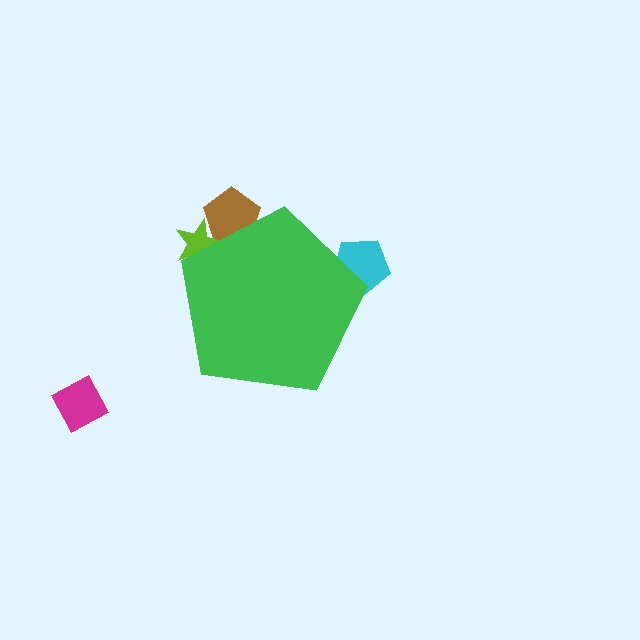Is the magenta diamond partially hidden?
No, the magenta diamond is fully visible.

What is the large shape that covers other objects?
A green pentagon.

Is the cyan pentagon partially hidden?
Yes, the cyan pentagon is partially hidden behind the green pentagon.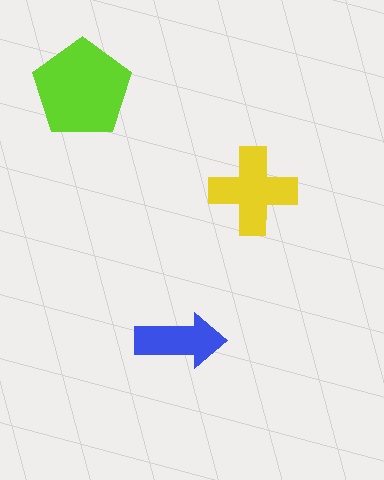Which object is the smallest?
The blue arrow.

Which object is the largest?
The lime pentagon.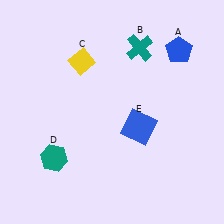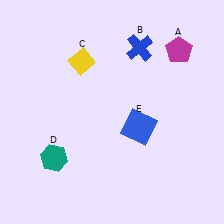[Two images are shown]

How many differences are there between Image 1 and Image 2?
There are 2 differences between the two images.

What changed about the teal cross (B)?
In Image 1, B is teal. In Image 2, it changed to blue.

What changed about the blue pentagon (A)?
In Image 1, A is blue. In Image 2, it changed to magenta.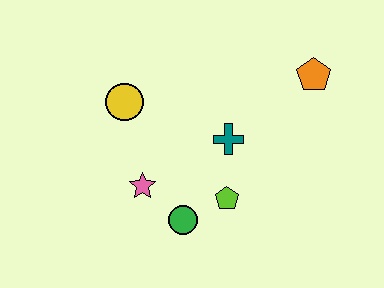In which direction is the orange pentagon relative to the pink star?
The orange pentagon is to the right of the pink star.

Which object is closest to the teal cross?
The lime pentagon is closest to the teal cross.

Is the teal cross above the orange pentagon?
No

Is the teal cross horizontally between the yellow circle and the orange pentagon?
Yes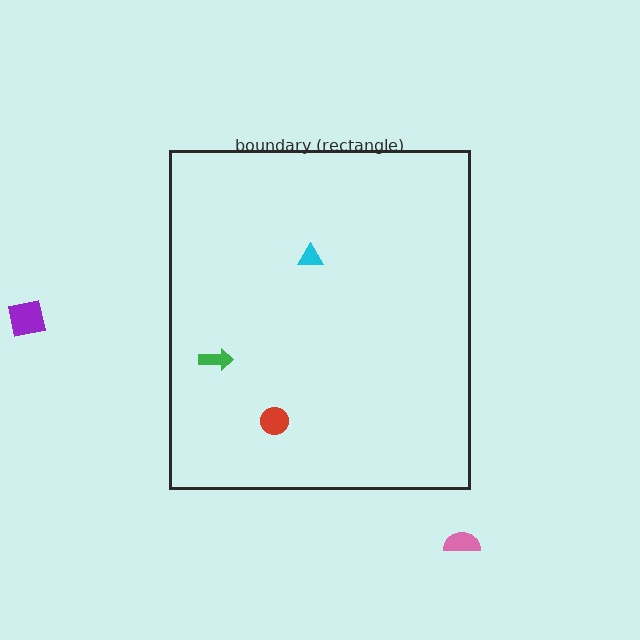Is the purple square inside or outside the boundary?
Outside.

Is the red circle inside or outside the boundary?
Inside.